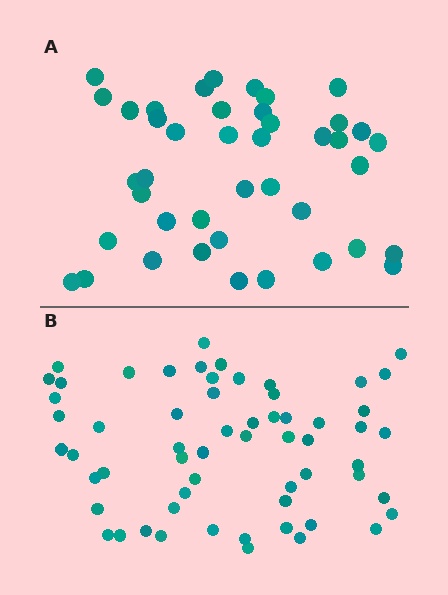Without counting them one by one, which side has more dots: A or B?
Region B (the bottom region) has more dots.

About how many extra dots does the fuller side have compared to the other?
Region B has approximately 20 more dots than region A.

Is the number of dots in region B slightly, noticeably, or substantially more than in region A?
Region B has noticeably more, but not dramatically so. The ratio is roughly 1.4 to 1.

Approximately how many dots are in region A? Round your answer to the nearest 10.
About 40 dots. (The exact count is 42, which rounds to 40.)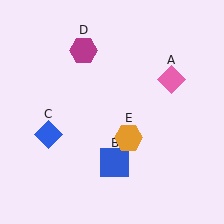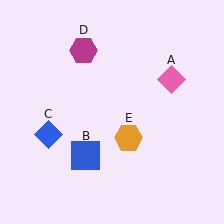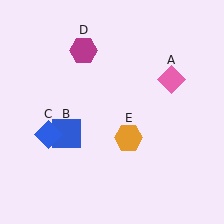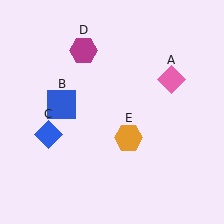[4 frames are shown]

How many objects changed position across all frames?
1 object changed position: blue square (object B).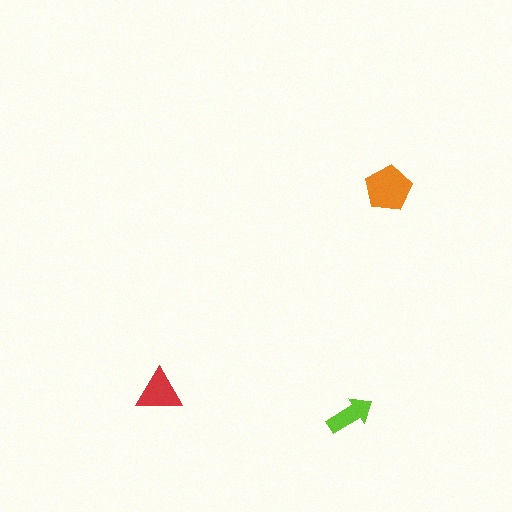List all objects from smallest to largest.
The lime arrow, the red triangle, the orange pentagon.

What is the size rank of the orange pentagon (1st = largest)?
1st.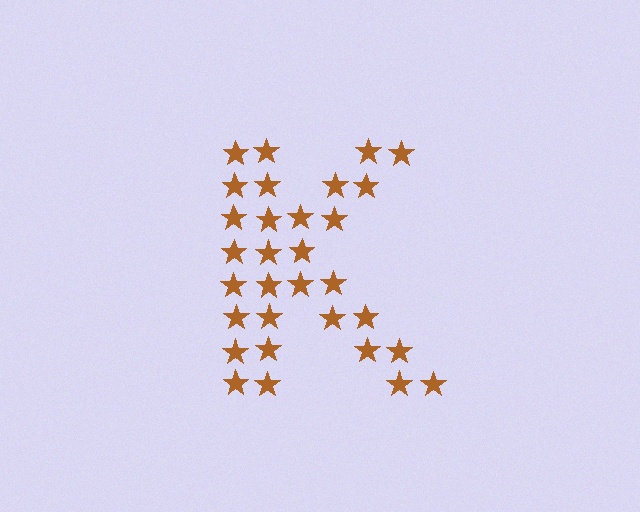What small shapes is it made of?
It is made of small stars.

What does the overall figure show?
The overall figure shows the letter K.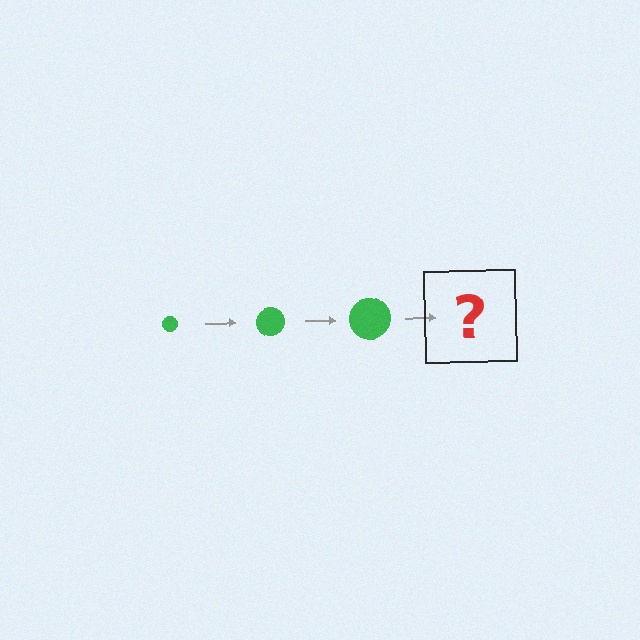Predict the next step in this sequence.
The next step is a green circle, larger than the previous one.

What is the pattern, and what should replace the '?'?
The pattern is that the circle gets progressively larger each step. The '?' should be a green circle, larger than the previous one.